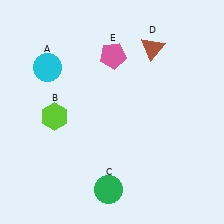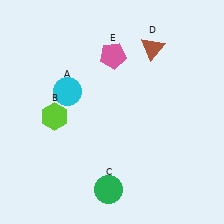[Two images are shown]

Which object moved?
The cyan circle (A) moved down.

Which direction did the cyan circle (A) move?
The cyan circle (A) moved down.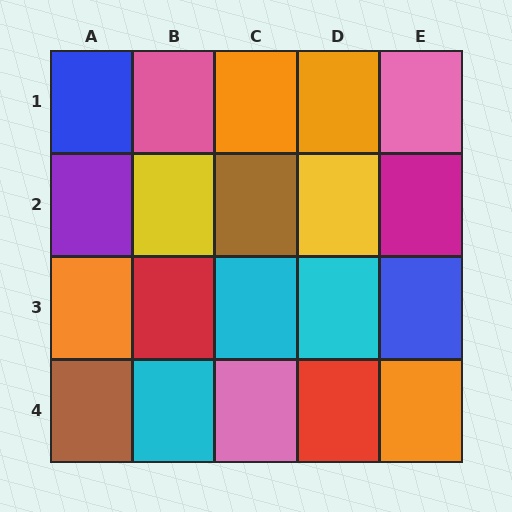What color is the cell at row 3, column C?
Cyan.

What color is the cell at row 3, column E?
Blue.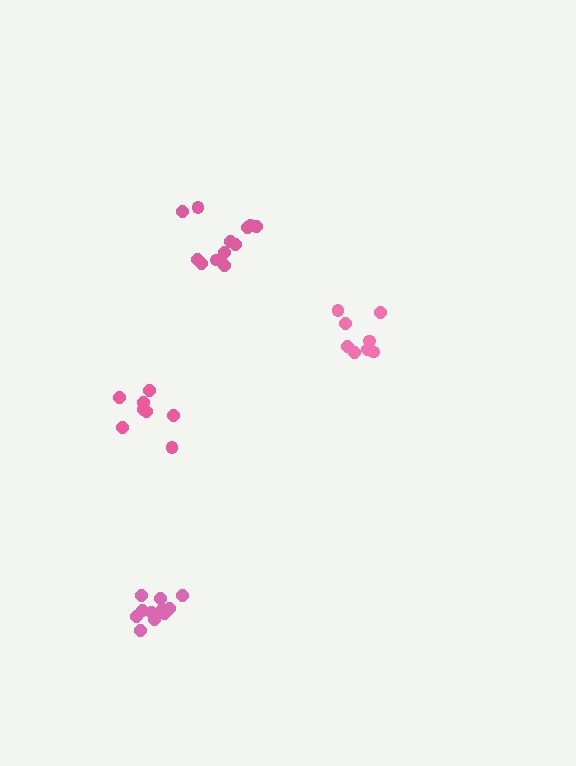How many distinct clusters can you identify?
There are 4 distinct clusters.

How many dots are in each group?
Group 1: 8 dots, Group 2: 12 dots, Group 3: 11 dots, Group 4: 8 dots (39 total).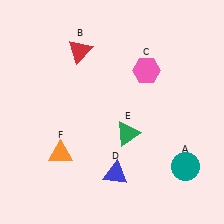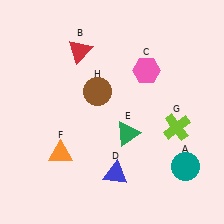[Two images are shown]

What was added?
A lime cross (G), a brown circle (H) were added in Image 2.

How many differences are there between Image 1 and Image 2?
There are 2 differences between the two images.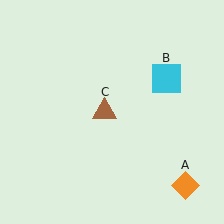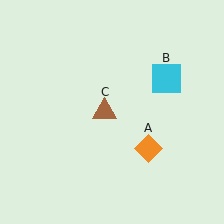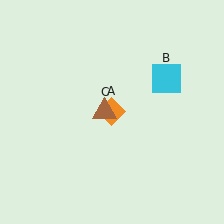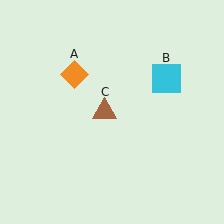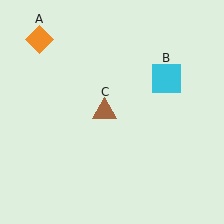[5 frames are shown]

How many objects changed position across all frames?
1 object changed position: orange diamond (object A).